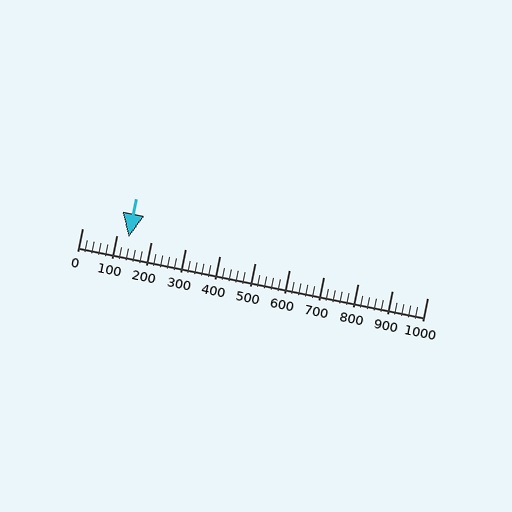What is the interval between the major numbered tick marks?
The major tick marks are spaced 100 units apart.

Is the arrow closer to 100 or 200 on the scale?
The arrow is closer to 100.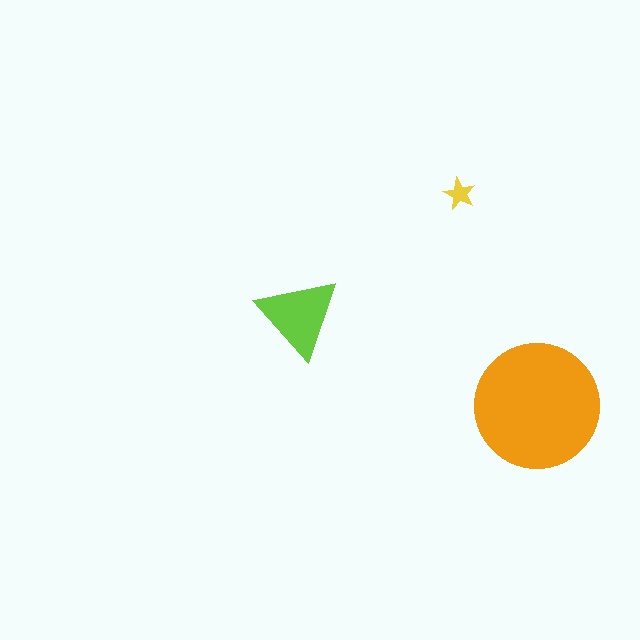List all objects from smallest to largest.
The yellow star, the lime triangle, the orange circle.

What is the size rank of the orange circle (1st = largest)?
1st.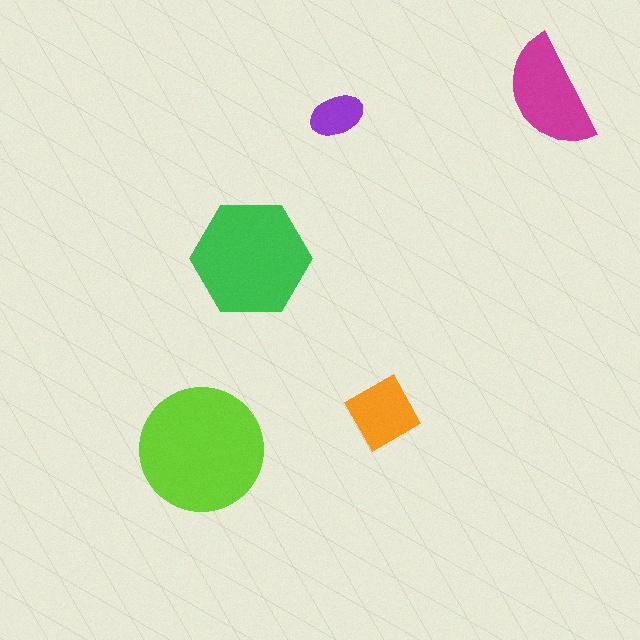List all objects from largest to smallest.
The lime circle, the green hexagon, the magenta semicircle, the orange square, the purple ellipse.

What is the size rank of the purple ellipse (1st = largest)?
5th.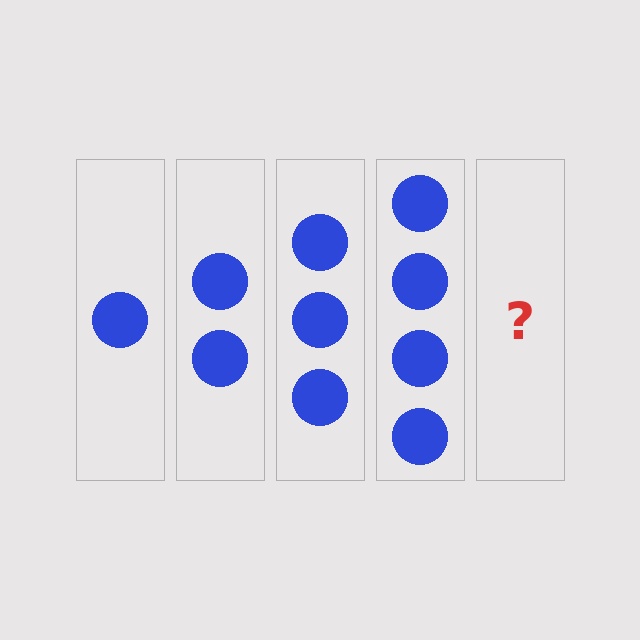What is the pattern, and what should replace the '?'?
The pattern is that each step adds one more circle. The '?' should be 5 circles.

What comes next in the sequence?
The next element should be 5 circles.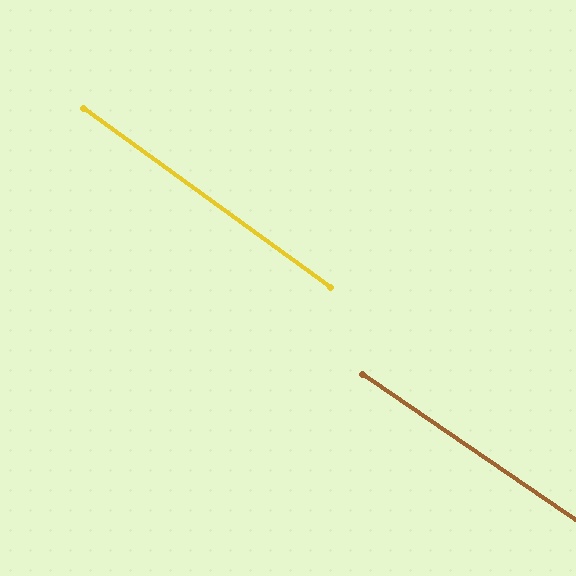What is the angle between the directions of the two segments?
Approximately 2 degrees.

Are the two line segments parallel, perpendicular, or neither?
Parallel — their directions differ by only 1.5°.